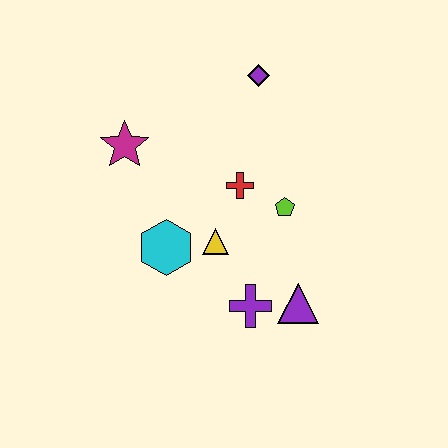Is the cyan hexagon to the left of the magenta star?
No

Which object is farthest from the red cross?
The purple triangle is farthest from the red cross.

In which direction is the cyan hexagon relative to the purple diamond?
The cyan hexagon is below the purple diamond.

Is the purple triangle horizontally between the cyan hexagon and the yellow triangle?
No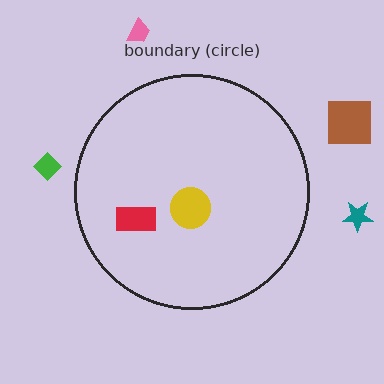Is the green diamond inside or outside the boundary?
Outside.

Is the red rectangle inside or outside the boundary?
Inside.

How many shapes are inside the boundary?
2 inside, 4 outside.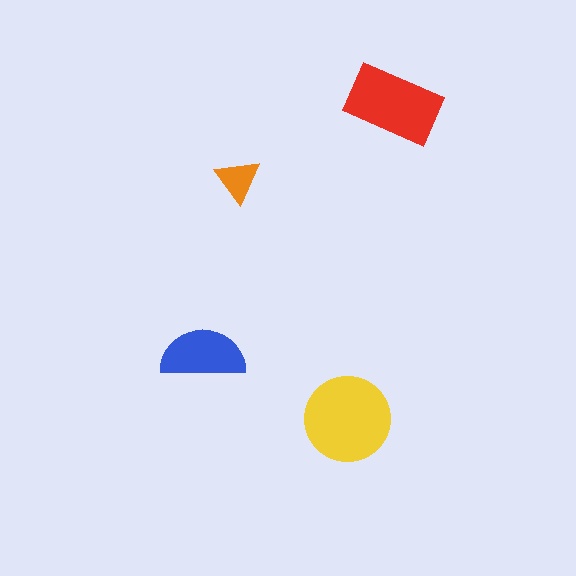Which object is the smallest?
The orange triangle.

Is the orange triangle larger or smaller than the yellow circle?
Smaller.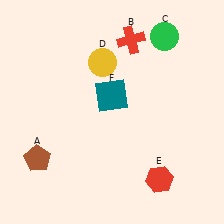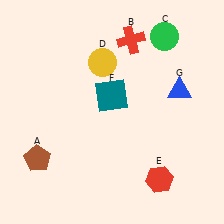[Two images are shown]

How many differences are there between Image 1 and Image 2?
There is 1 difference between the two images.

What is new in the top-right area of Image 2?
A blue triangle (G) was added in the top-right area of Image 2.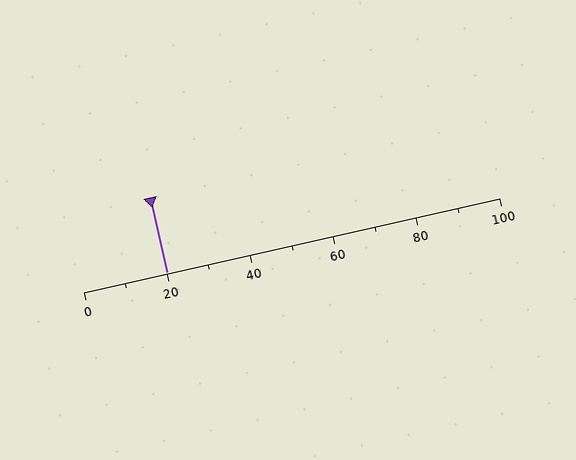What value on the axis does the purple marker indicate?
The marker indicates approximately 20.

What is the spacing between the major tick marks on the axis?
The major ticks are spaced 20 apart.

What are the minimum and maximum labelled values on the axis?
The axis runs from 0 to 100.